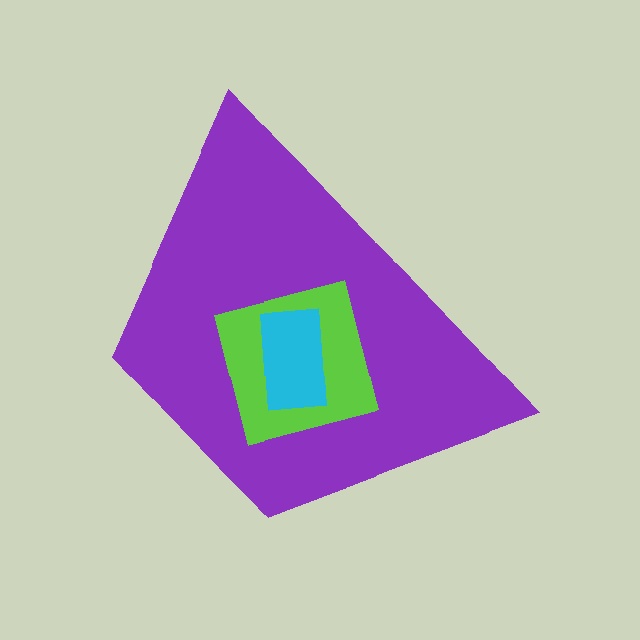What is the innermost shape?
The cyan rectangle.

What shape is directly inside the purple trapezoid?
The lime square.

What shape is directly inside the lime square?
The cyan rectangle.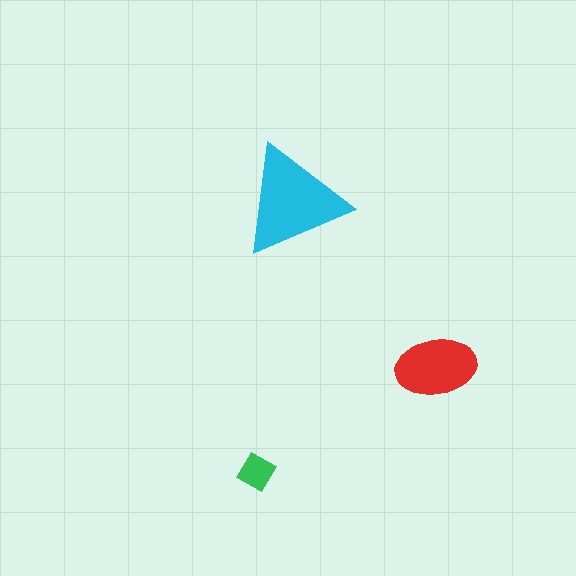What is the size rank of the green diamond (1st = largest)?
3rd.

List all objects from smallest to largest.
The green diamond, the red ellipse, the cyan triangle.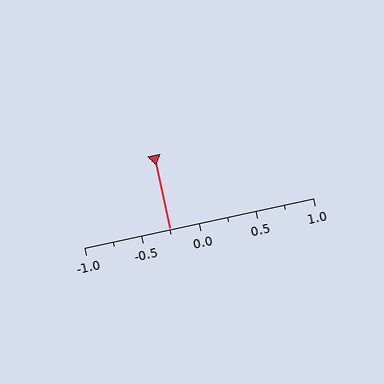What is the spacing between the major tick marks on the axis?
The major ticks are spaced 0.5 apart.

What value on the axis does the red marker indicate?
The marker indicates approximately -0.25.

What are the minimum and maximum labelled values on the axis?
The axis runs from -1.0 to 1.0.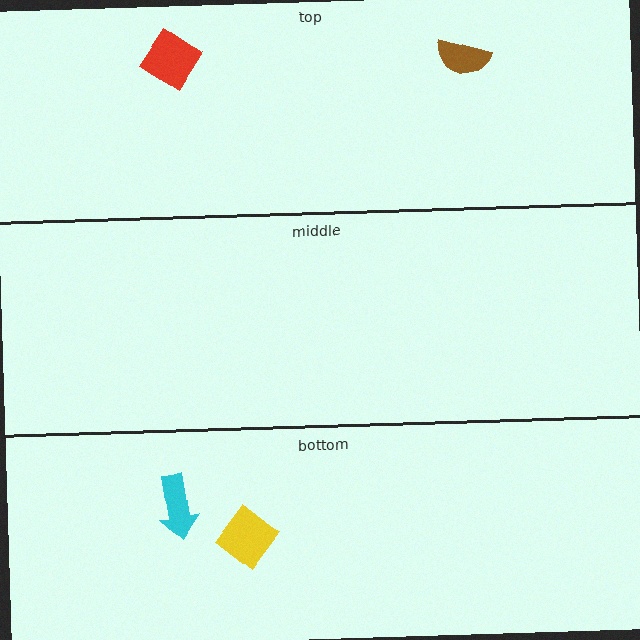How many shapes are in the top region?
2.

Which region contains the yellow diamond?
The bottom region.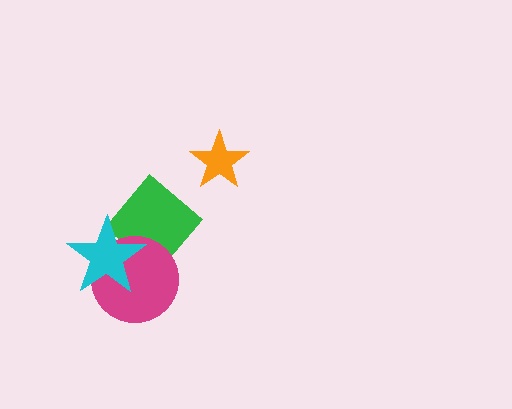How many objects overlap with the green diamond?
2 objects overlap with the green diamond.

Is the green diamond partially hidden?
Yes, it is partially covered by another shape.